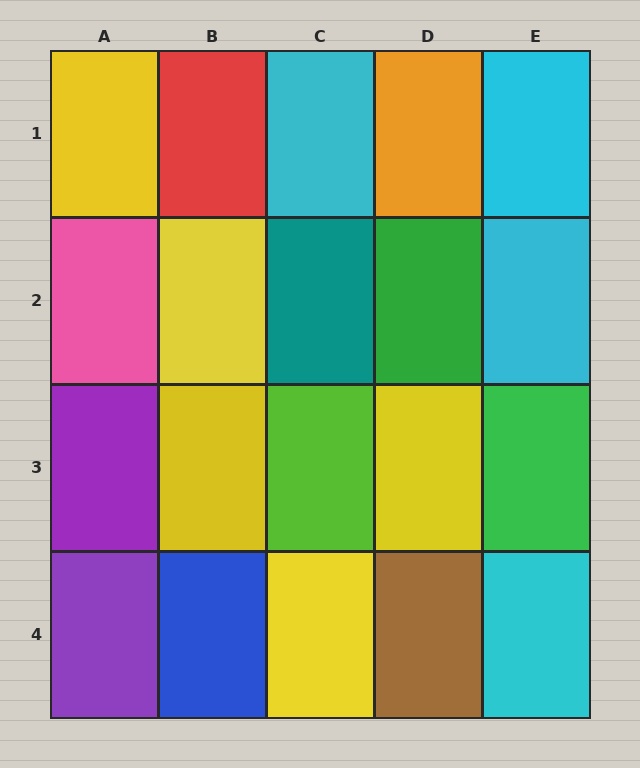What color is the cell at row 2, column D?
Green.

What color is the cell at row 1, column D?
Orange.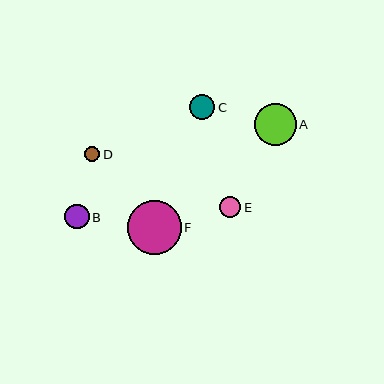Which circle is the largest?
Circle F is the largest with a size of approximately 54 pixels.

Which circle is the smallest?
Circle D is the smallest with a size of approximately 15 pixels.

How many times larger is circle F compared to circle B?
Circle F is approximately 2.2 times the size of circle B.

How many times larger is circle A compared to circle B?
Circle A is approximately 1.7 times the size of circle B.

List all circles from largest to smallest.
From largest to smallest: F, A, C, B, E, D.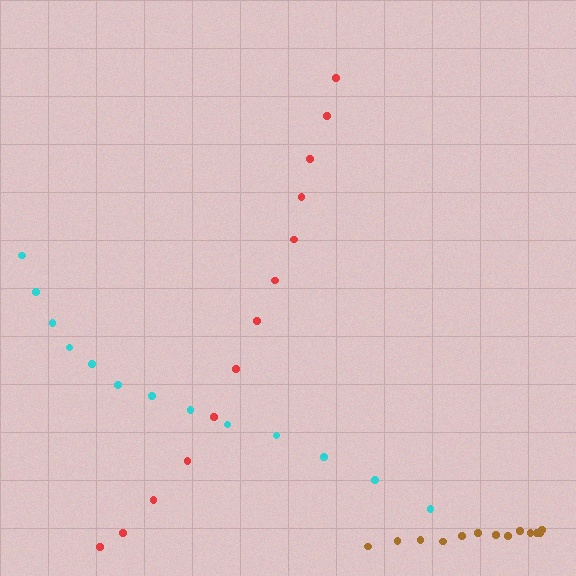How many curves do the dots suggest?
There are 3 distinct paths.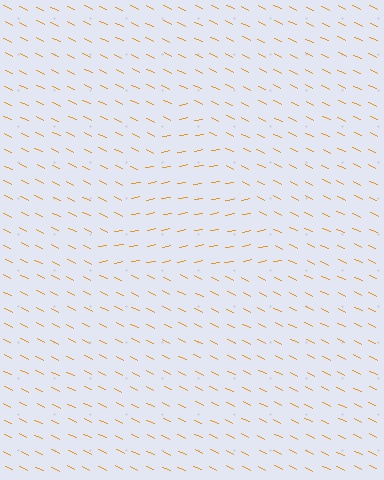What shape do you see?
I see a triangle.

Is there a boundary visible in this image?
Yes, there is a texture boundary formed by a change in line orientation.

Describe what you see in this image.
The image is filled with small orange line segments. A triangle region in the image has lines oriented differently from the surrounding lines, creating a visible texture boundary.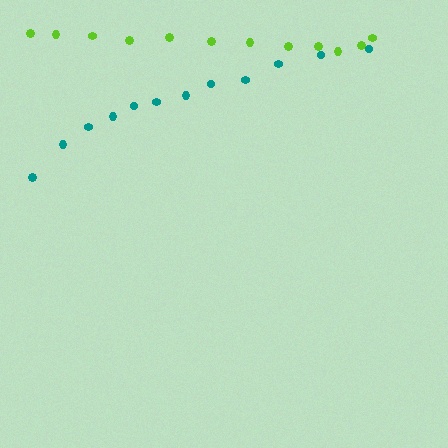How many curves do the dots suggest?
There are 2 distinct paths.